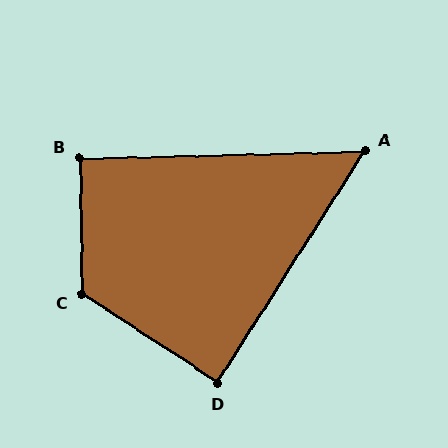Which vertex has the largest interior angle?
C, at approximately 124 degrees.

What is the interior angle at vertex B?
Approximately 91 degrees (approximately right).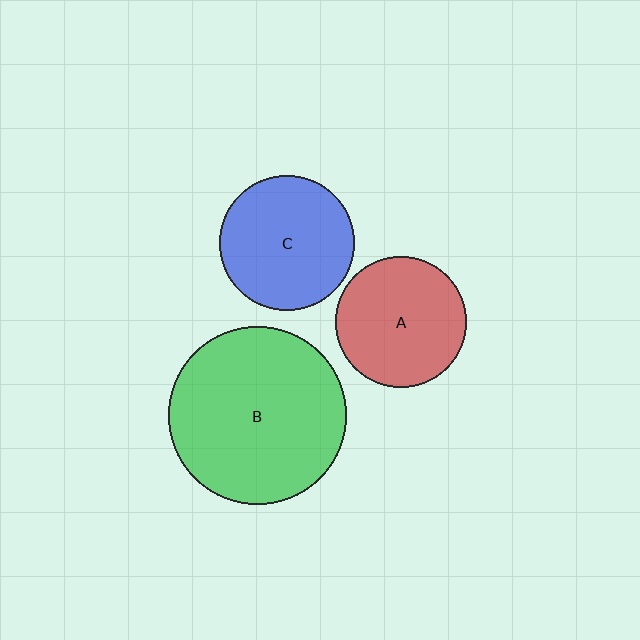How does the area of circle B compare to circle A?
Approximately 1.8 times.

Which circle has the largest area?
Circle B (green).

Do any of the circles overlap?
No, none of the circles overlap.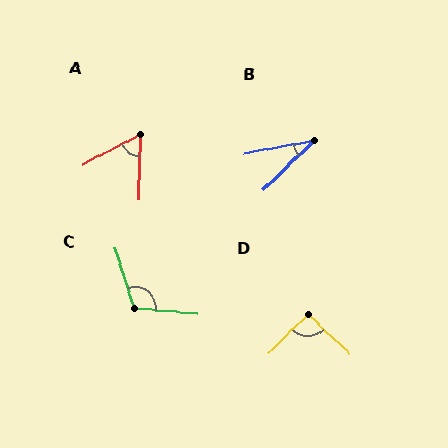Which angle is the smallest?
B, at approximately 33 degrees.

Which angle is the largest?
C, at approximately 113 degrees.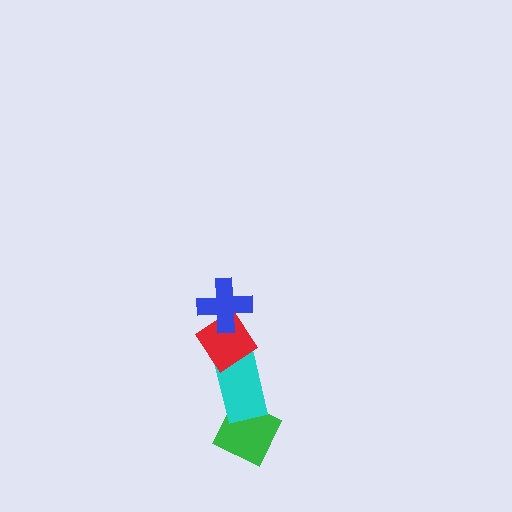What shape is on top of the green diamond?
The cyan rectangle is on top of the green diamond.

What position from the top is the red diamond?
The red diamond is 2nd from the top.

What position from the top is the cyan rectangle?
The cyan rectangle is 3rd from the top.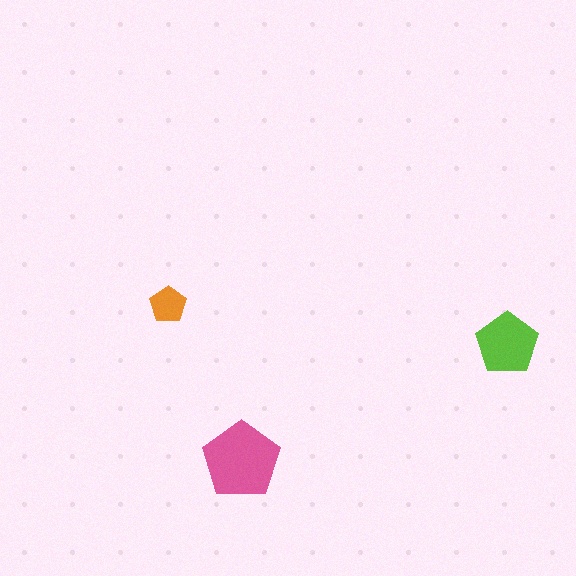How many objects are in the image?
There are 3 objects in the image.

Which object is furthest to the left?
The orange pentagon is leftmost.